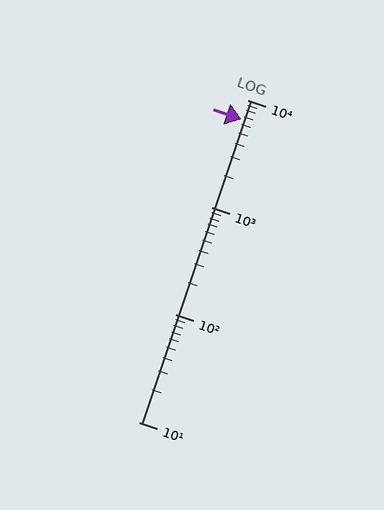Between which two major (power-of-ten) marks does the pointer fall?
The pointer is between 1000 and 10000.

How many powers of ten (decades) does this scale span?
The scale spans 3 decades, from 10 to 10000.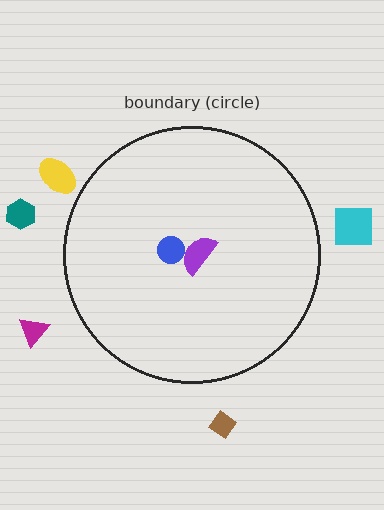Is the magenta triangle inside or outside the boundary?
Outside.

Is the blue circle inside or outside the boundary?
Inside.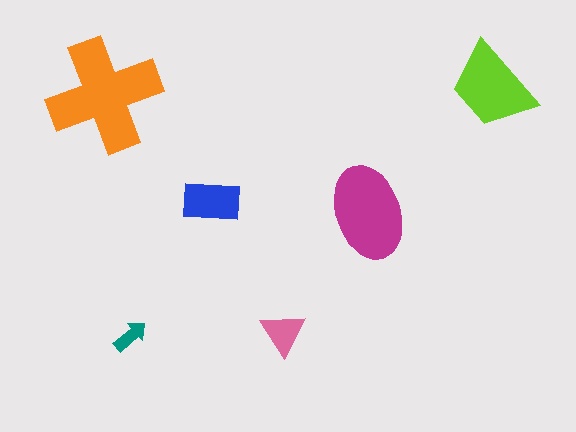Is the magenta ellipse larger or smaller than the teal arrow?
Larger.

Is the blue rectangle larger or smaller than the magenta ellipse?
Smaller.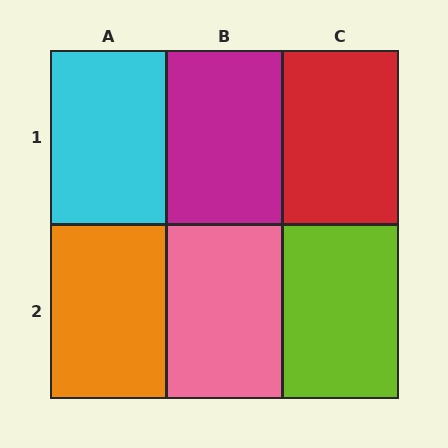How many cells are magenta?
1 cell is magenta.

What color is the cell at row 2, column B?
Pink.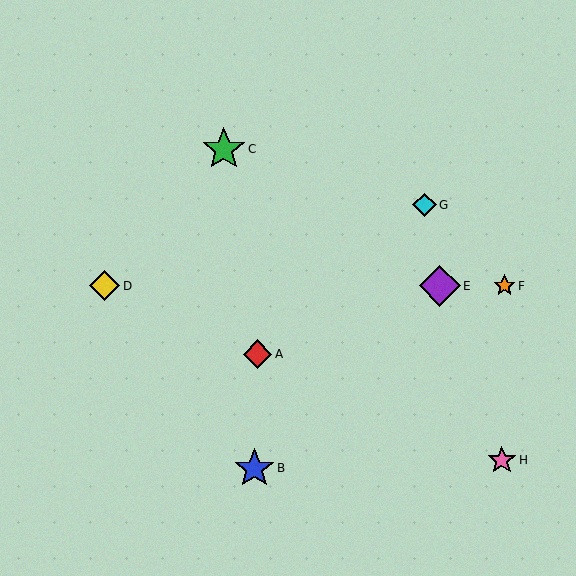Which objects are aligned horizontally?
Objects D, E, F are aligned horizontally.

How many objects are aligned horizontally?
3 objects (D, E, F) are aligned horizontally.